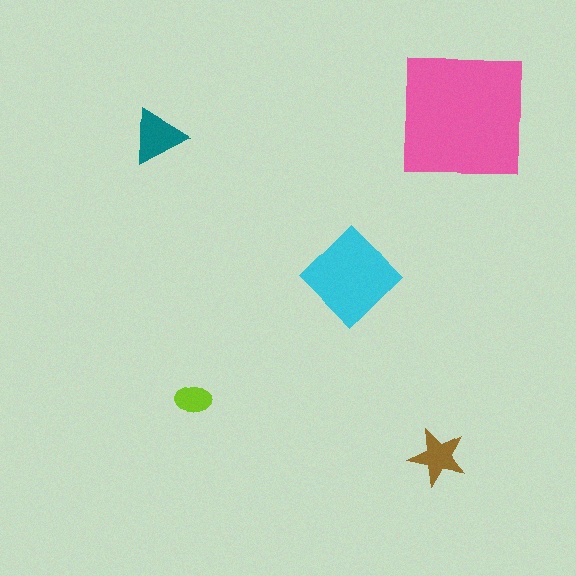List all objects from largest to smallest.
The pink square, the cyan diamond, the teal triangle, the brown star, the lime ellipse.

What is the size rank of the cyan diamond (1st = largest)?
2nd.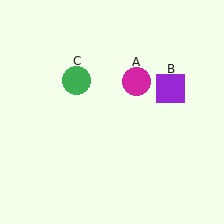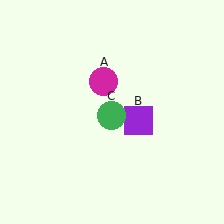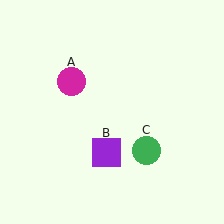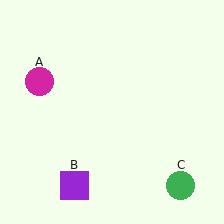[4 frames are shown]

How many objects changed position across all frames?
3 objects changed position: magenta circle (object A), purple square (object B), green circle (object C).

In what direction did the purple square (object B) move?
The purple square (object B) moved down and to the left.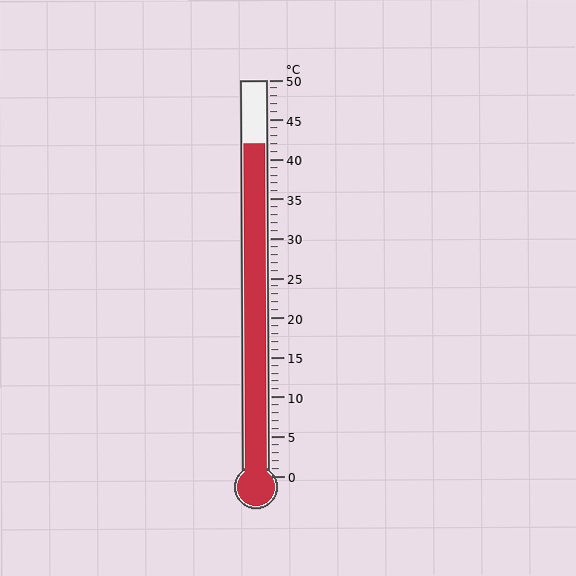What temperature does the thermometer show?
The thermometer shows approximately 42°C.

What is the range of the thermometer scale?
The thermometer scale ranges from 0°C to 50°C.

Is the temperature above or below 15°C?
The temperature is above 15°C.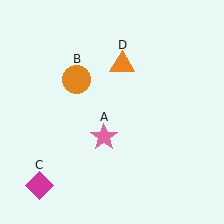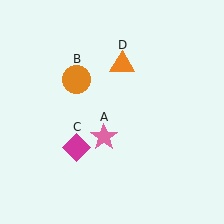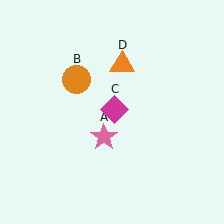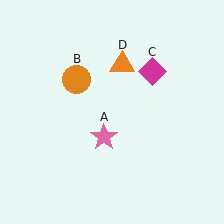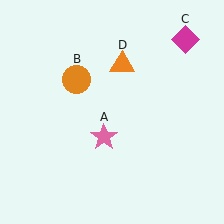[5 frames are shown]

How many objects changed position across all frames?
1 object changed position: magenta diamond (object C).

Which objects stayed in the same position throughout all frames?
Pink star (object A) and orange circle (object B) and orange triangle (object D) remained stationary.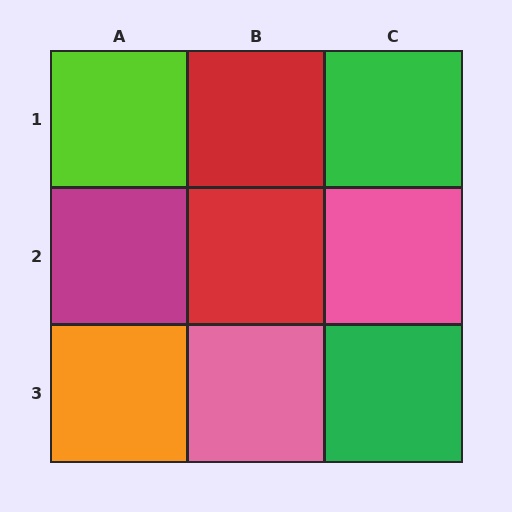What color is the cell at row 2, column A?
Magenta.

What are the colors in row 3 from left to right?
Orange, pink, green.